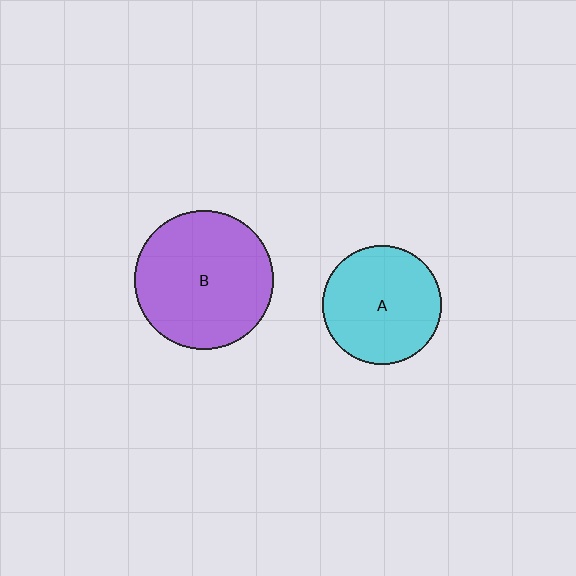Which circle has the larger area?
Circle B (purple).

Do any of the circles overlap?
No, none of the circles overlap.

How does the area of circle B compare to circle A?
Approximately 1.4 times.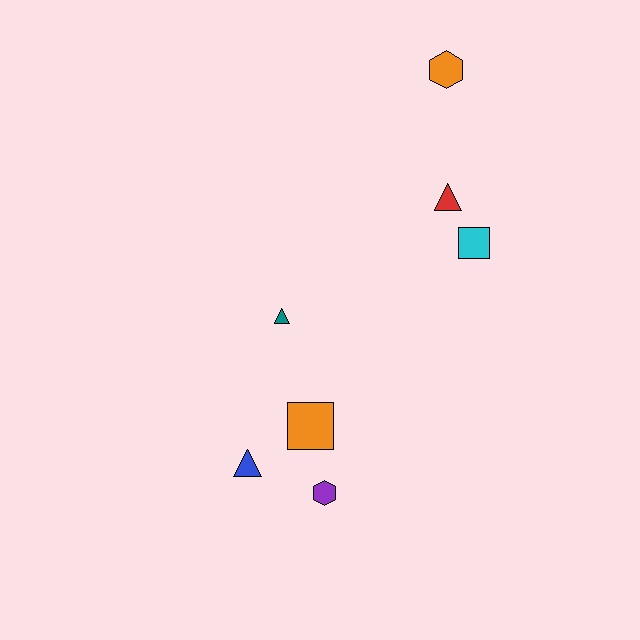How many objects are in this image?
There are 7 objects.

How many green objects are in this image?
There are no green objects.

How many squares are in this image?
There are 2 squares.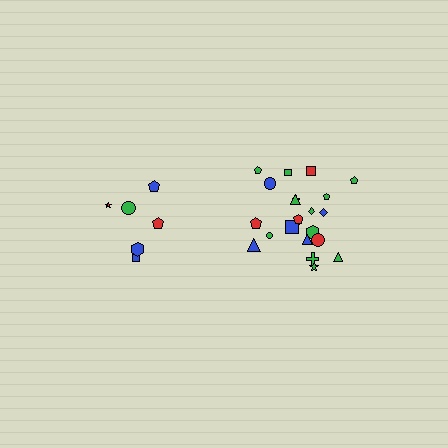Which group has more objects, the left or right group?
The right group.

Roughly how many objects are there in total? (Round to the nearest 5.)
Roughly 30 objects in total.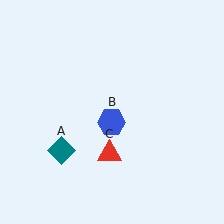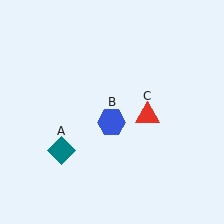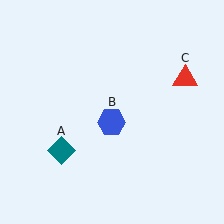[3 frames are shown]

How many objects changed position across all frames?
1 object changed position: red triangle (object C).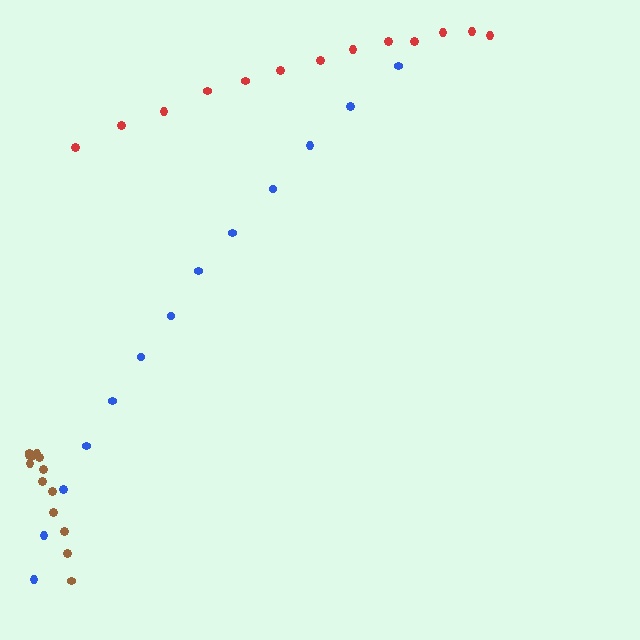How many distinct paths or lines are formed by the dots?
There are 3 distinct paths.